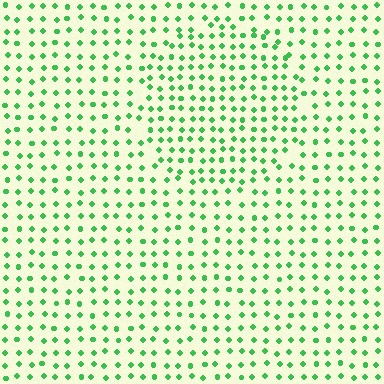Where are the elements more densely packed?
The elements are more densely packed inside the circle boundary.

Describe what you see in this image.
The image contains small green elements arranged at two different densities. A circle-shaped region is visible where the elements are more densely packed than the surrounding area.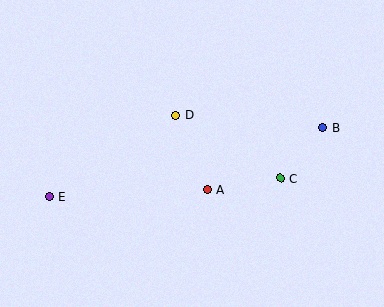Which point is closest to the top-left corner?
Point E is closest to the top-left corner.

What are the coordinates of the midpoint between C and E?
The midpoint between C and E is at (164, 188).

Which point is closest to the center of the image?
Point A at (207, 190) is closest to the center.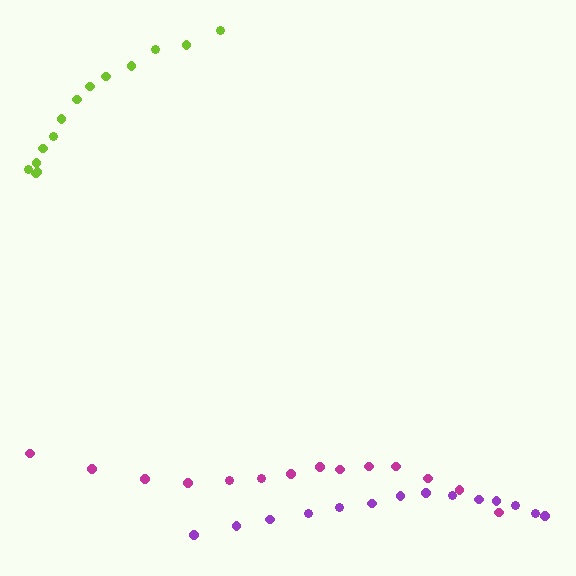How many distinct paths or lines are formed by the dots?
There are 3 distinct paths.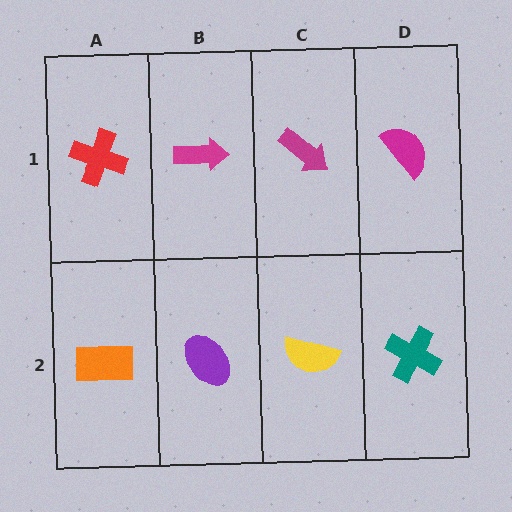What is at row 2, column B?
A purple ellipse.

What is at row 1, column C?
A magenta arrow.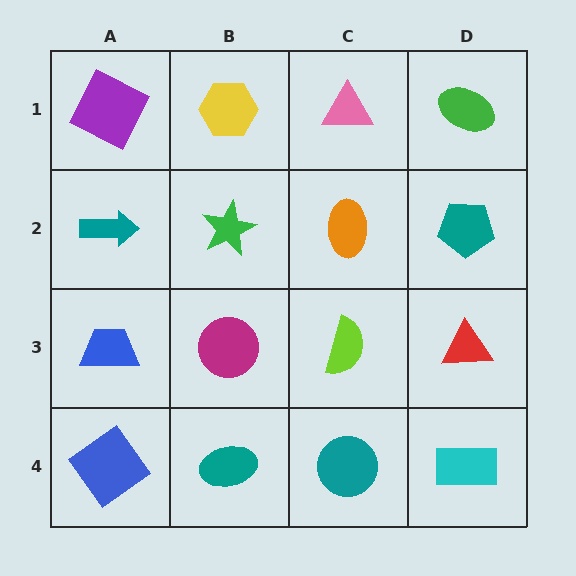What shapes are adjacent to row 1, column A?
A teal arrow (row 2, column A), a yellow hexagon (row 1, column B).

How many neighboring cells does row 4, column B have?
3.